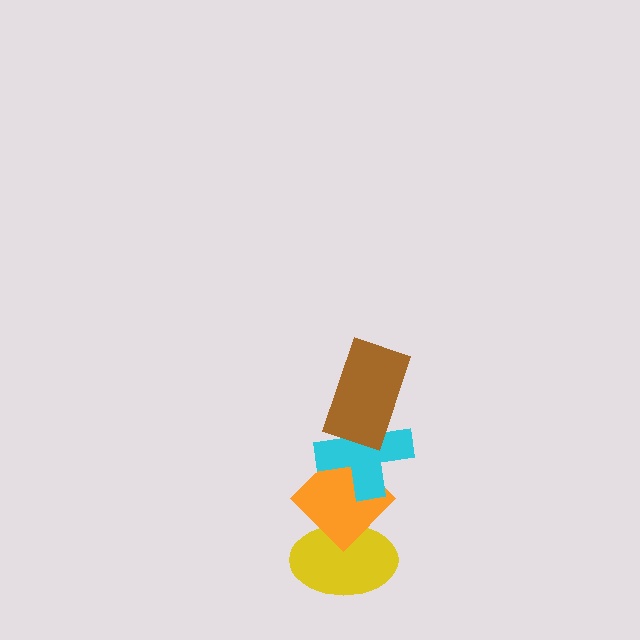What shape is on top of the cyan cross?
The brown rectangle is on top of the cyan cross.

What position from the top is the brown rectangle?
The brown rectangle is 1st from the top.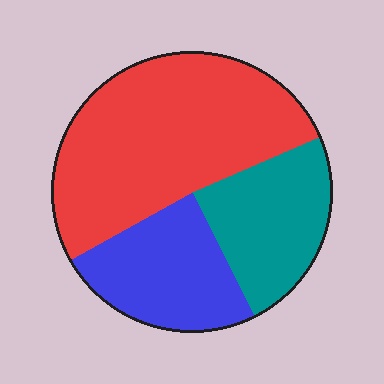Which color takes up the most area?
Red, at roughly 50%.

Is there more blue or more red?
Red.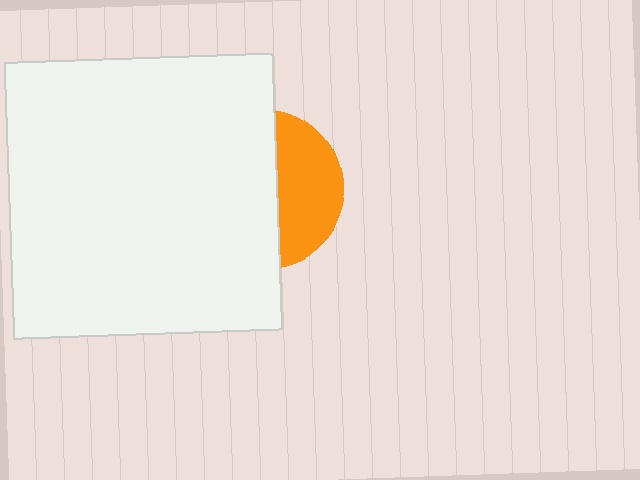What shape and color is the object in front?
The object in front is a white rectangle.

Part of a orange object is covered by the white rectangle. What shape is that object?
It is a circle.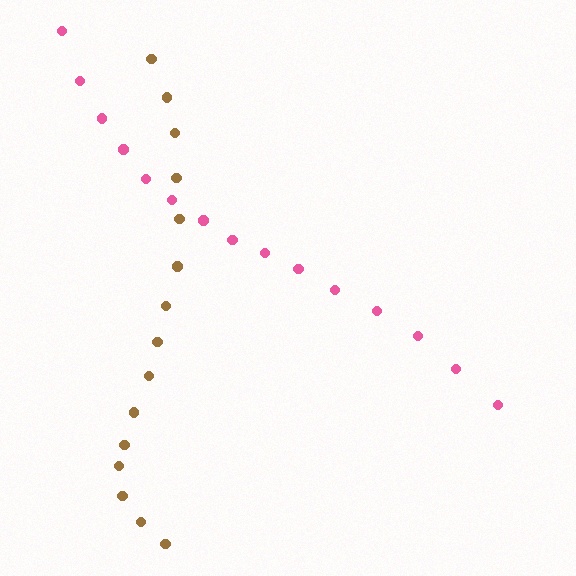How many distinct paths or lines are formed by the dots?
There are 2 distinct paths.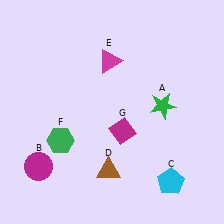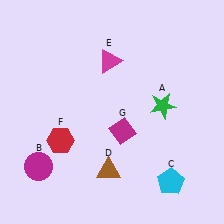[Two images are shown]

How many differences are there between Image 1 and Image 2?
There is 1 difference between the two images.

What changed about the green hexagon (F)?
In Image 1, F is green. In Image 2, it changed to red.